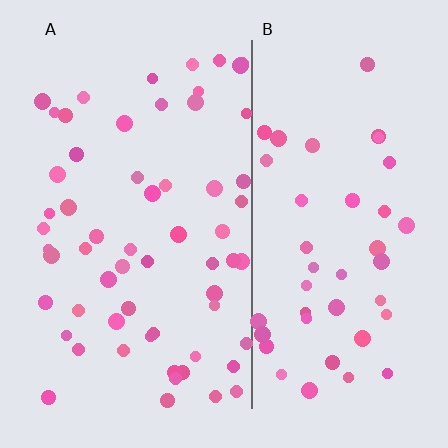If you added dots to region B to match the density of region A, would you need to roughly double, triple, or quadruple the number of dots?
Approximately double.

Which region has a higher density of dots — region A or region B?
A (the left).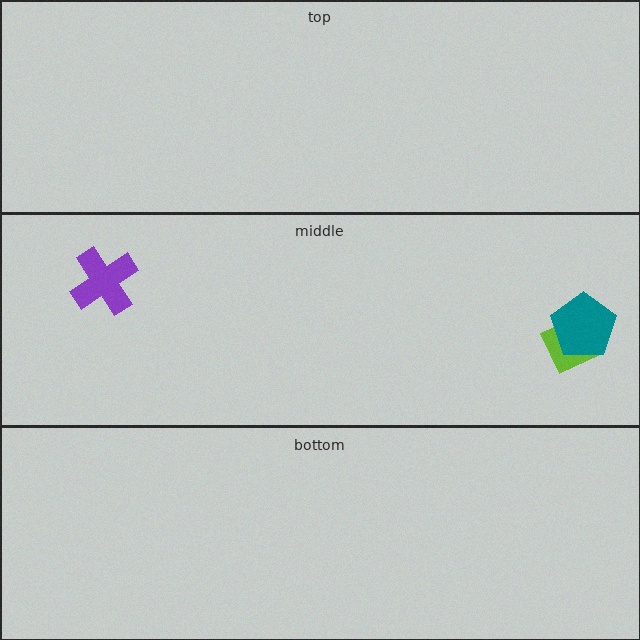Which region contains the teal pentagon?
The middle region.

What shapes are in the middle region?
The lime diamond, the teal pentagon, the purple cross.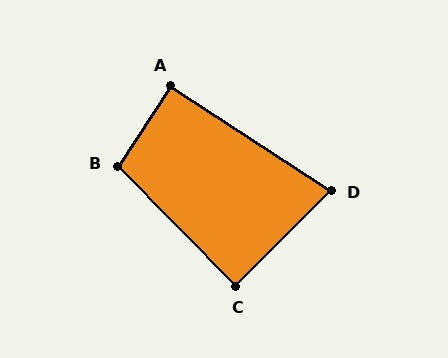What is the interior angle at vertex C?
Approximately 90 degrees (approximately right).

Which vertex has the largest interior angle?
B, at approximately 102 degrees.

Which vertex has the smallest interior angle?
D, at approximately 78 degrees.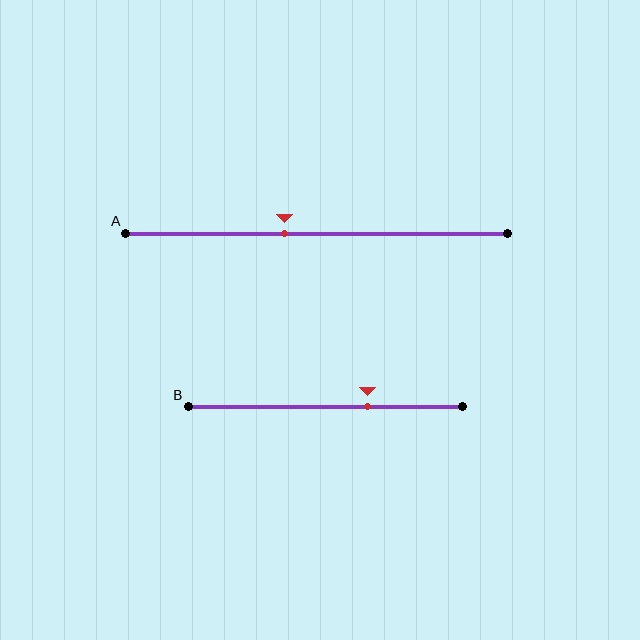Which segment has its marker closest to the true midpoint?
Segment A has its marker closest to the true midpoint.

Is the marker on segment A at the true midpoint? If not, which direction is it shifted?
No, the marker on segment A is shifted to the left by about 9% of the segment length.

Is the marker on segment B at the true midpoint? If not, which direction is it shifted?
No, the marker on segment B is shifted to the right by about 15% of the segment length.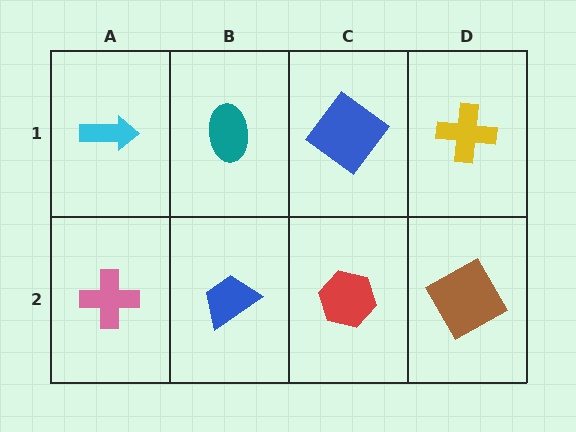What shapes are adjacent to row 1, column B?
A blue trapezoid (row 2, column B), a cyan arrow (row 1, column A), a blue diamond (row 1, column C).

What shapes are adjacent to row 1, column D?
A brown square (row 2, column D), a blue diamond (row 1, column C).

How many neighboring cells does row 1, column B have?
3.